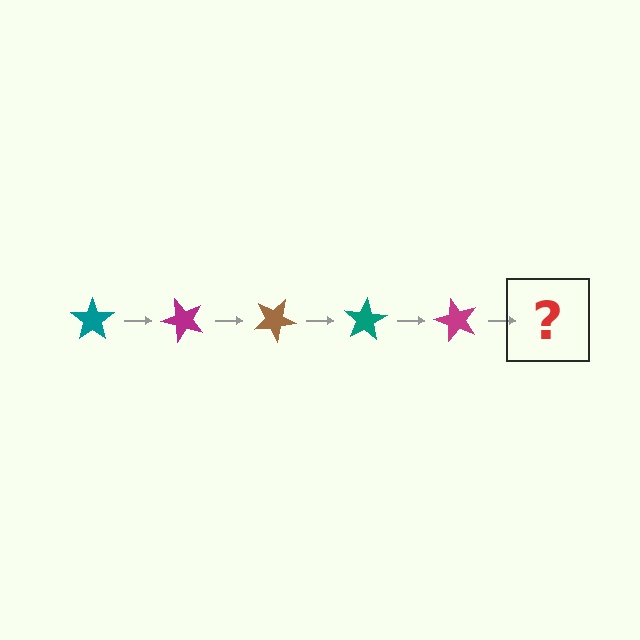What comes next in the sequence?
The next element should be a brown star, rotated 250 degrees from the start.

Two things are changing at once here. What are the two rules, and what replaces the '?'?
The two rules are that it rotates 50 degrees each step and the color cycles through teal, magenta, and brown. The '?' should be a brown star, rotated 250 degrees from the start.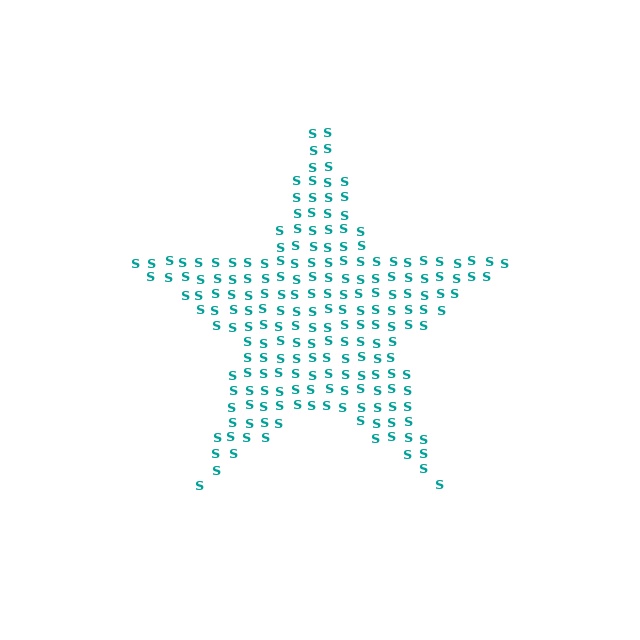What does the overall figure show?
The overall figure shows a star.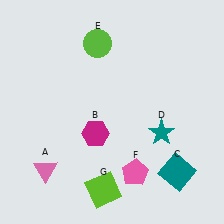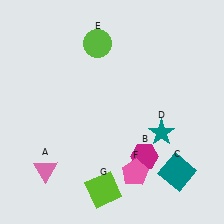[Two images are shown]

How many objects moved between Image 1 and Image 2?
1 object moved between the two images.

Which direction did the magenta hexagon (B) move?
The magenta hexagon (B) moved right.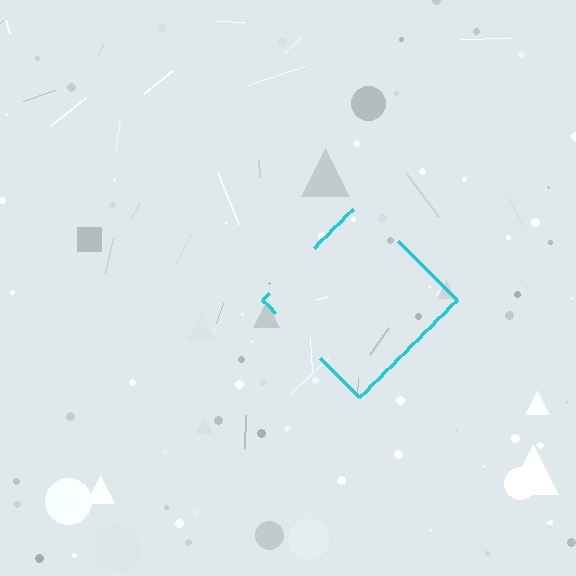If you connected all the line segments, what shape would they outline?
They would outline a diamond.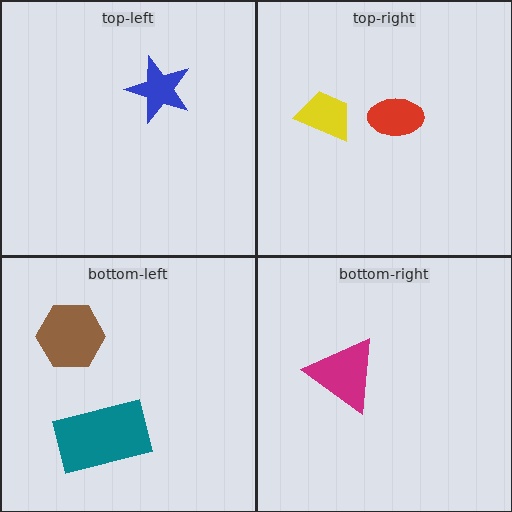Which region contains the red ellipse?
The top-right region.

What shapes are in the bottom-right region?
The magenta triangle.